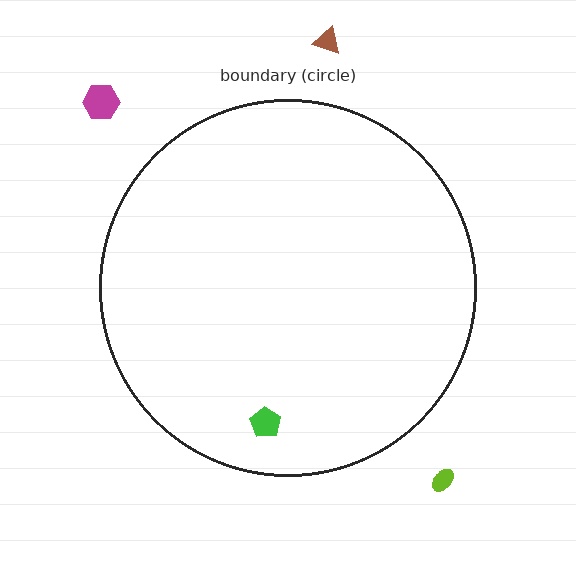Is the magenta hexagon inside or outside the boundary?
Outside.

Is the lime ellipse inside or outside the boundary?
Outside.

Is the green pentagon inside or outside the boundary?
Inside.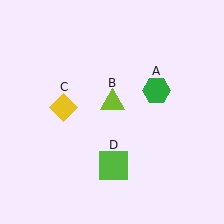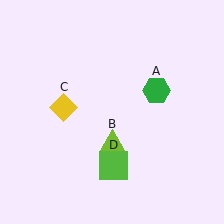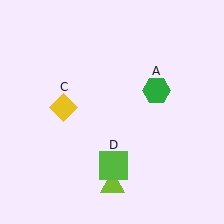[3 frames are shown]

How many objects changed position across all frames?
1 object changed position: lime triangle (object B).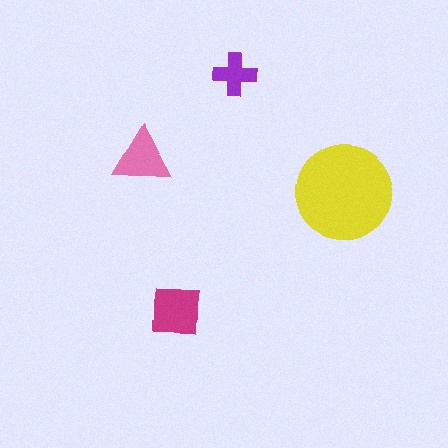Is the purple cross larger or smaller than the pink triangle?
Smaller.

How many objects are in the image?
There are 4 objects in the image.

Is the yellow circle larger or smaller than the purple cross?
Larger.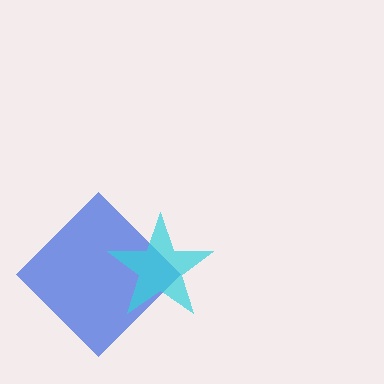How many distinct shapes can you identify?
There are 2 distinct shapes: a blue diamond, a cyan star.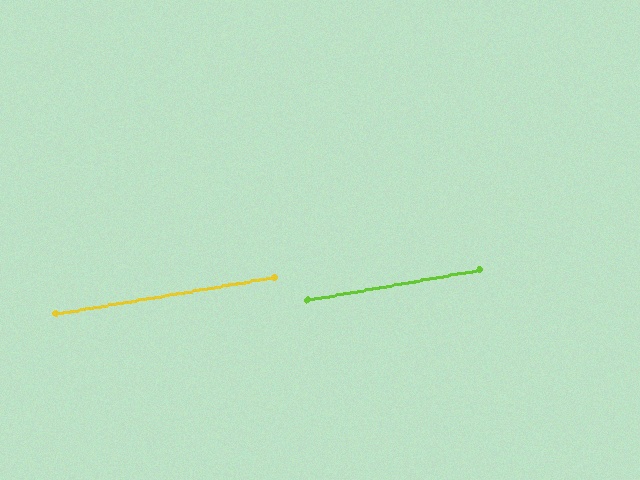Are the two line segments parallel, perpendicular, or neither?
Parallel — their directions differ by only 0.4°.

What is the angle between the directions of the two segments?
Approximately 0 degrees.